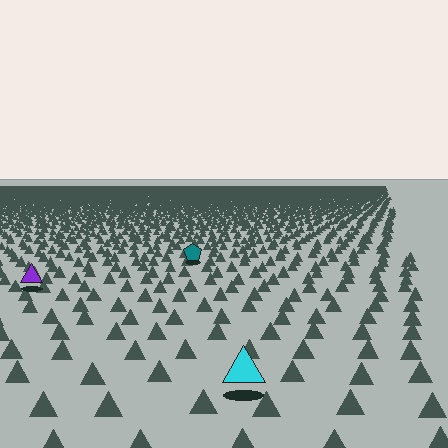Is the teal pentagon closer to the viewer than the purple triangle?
No. The purple triangle is closer — you can tell from the texture gradient: the ground texture is coarser near it.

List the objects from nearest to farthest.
From nearest to farthest: the cyan triangle, the purple triangle, the teal pentagon.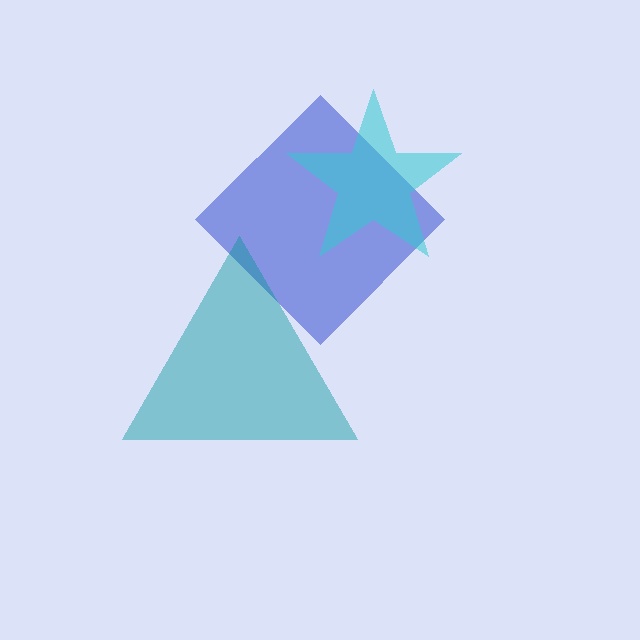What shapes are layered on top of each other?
The layered shapes are: a blue diamond, a cyan star, a teal triangle.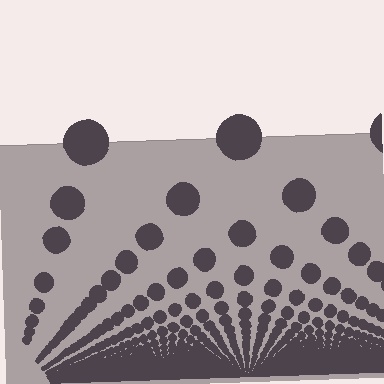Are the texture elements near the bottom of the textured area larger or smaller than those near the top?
Smaller. The gradient is inverted — elements near the bottom are smaller and denser.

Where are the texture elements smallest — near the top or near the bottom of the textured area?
Near the bottom.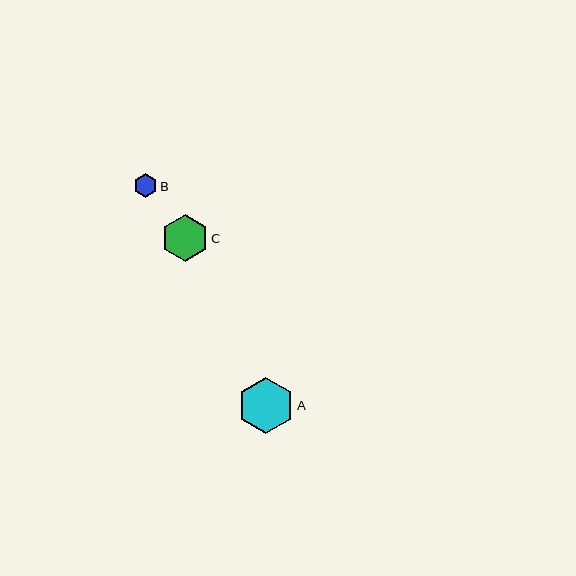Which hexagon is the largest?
Hexagon A is the largest with a size of approximately 56 pixels.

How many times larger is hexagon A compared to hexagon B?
Hexagon A is approximately 2.4 times the size of hexagon B.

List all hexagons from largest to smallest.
From largest to smallest: A, C, B.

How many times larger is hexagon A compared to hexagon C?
Hexagon A is approximately 1.2 times the size of hexagon C.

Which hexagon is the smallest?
Hexagon B is the smallest with a size of approximately 24 pixels.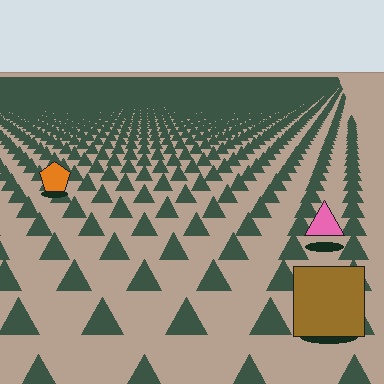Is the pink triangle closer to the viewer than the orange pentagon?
Yes. The pink triangle is closer — you can tell from the texture gradient: the ground texture is coarser near it.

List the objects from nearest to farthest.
From nearest to farthest: the brown square, the pink triangle, the orange pentagon.